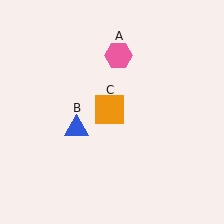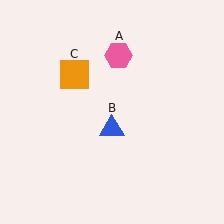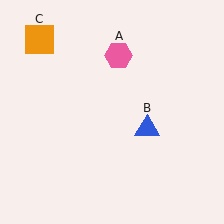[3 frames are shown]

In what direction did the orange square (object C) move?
The orange square (object C) moved up and to the left.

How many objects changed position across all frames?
2 objects changed position: blue triangle (object B), orange square (object C).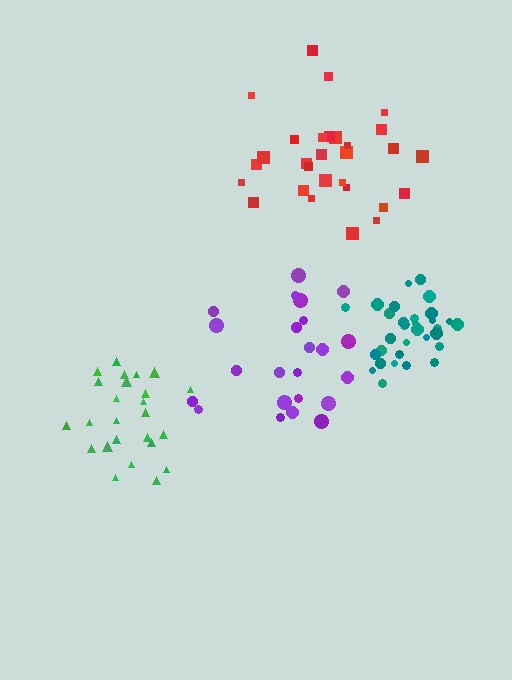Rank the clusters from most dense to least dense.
teal, green, red, purple.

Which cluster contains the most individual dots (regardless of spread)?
Teal (33).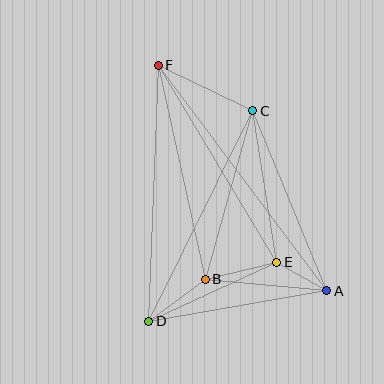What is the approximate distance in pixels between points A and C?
The distance between A and C is approximately 195 pixels.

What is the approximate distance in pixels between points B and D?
The distance between B and D is approximately 71 pixels.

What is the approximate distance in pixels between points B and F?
The distance between B and F is approximately 219 pixels.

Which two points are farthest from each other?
Points A and F are farthest from each other.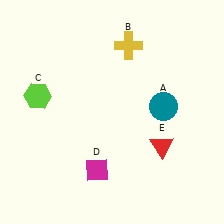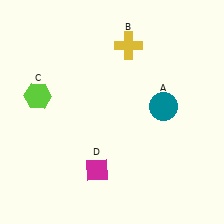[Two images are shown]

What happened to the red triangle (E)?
The red triangle (E) was removed in Image 2. It was in the bottom-right area of Image 1.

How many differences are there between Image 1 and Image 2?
There is 1 difference between the two images.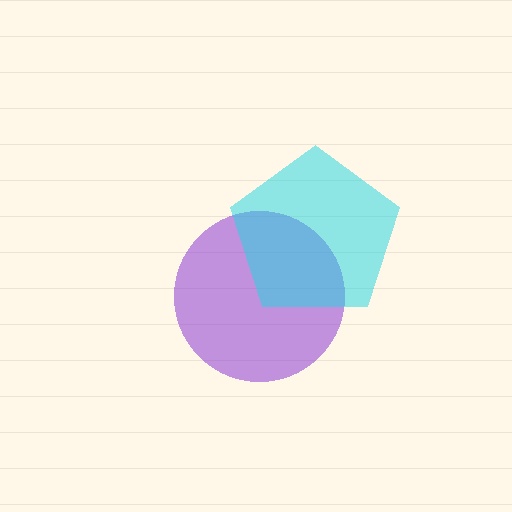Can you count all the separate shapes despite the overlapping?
Yes, there are 2 separate shapes.